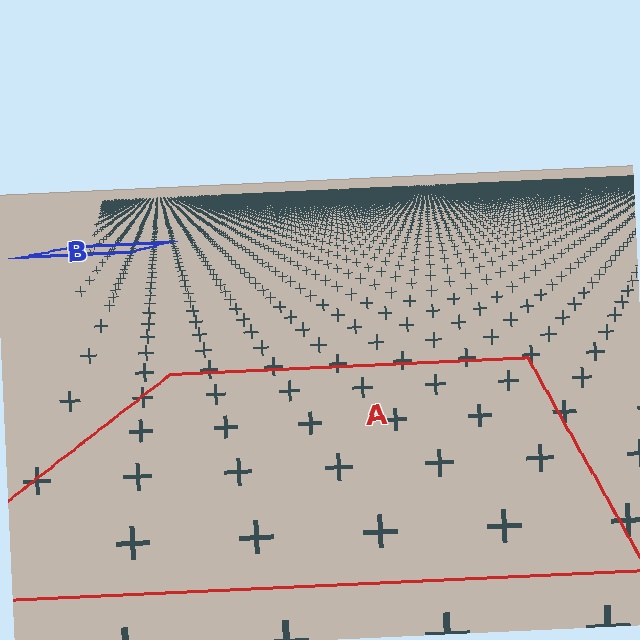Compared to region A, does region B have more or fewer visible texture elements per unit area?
Region B has more texture elements per unit area — they are packed more densely because it is farther away.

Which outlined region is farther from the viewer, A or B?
Region B is farther from the viewer — the texture elements inside it appear smaller and more densely packed.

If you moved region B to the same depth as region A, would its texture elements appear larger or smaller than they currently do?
They would appear larger. At a closer depth, the same texture elements are projected at a bigger on-screen size.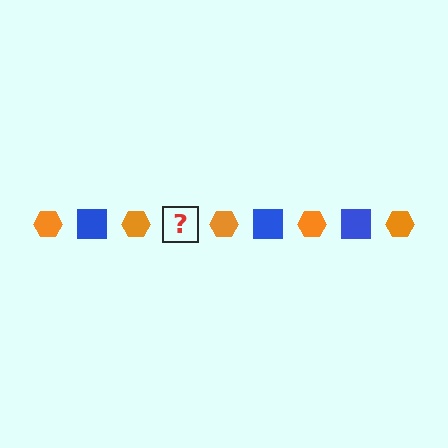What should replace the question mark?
The question mark should be replaced with a blue square.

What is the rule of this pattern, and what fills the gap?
The rule is that the pattern alternates between orange hexagon and blue square. The gap should be filled with a blue square.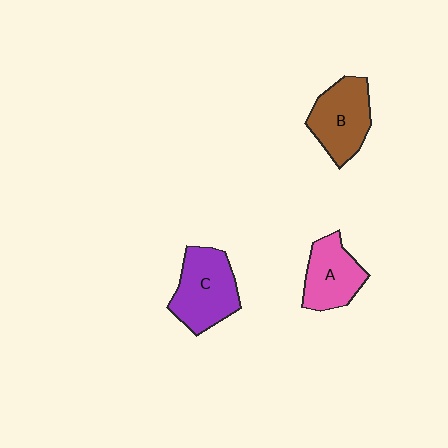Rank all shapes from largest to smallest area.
From largest to smallest: C (purple), B (brown), A (pink).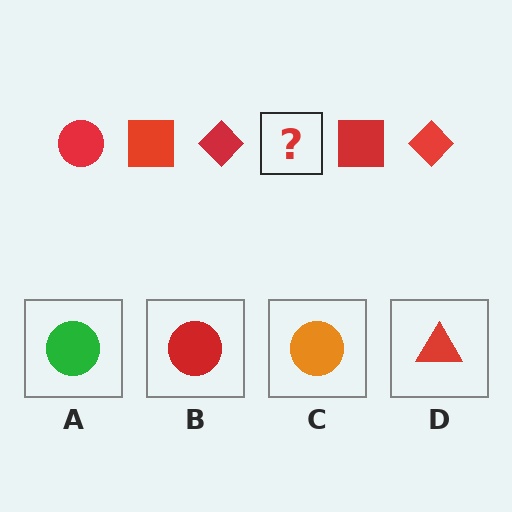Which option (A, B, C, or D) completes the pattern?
B.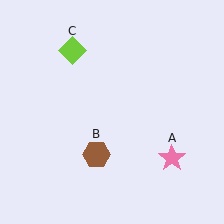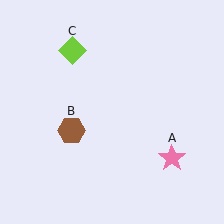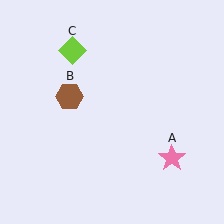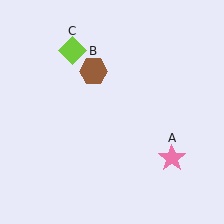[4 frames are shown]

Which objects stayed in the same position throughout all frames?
Pink star (object A) and lime diamond (object C) remained stationary.